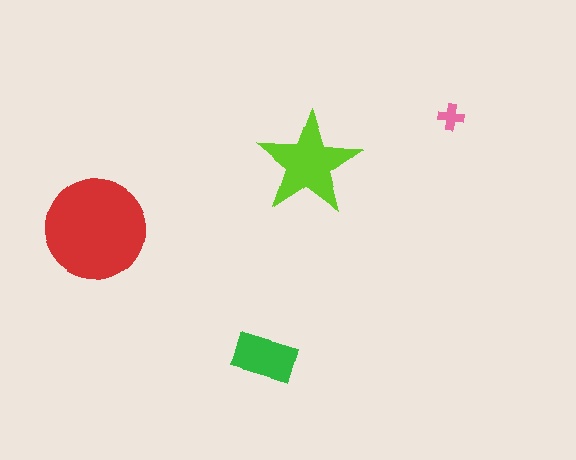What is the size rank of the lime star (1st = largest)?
2nd.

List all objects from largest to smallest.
The red circle, the lime star, the green rectangle, the pink cross.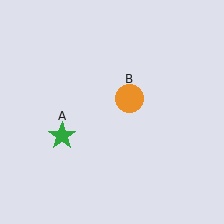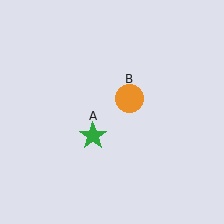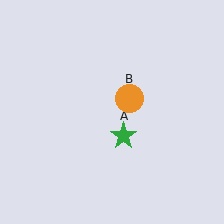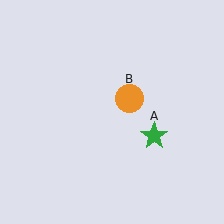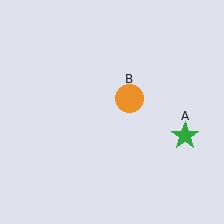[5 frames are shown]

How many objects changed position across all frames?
1 object changed position: green star (object A).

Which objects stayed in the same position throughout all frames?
Orange circle (object B) remained stationary.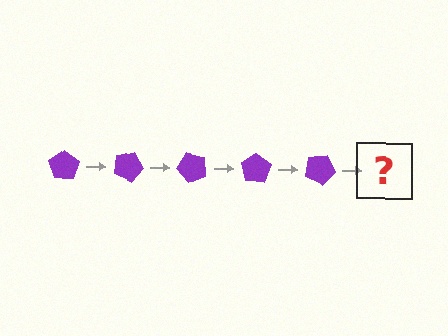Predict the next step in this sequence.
The next step is a purple pentagon rotated 125 degrees.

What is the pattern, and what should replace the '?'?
The pattern is that the pentagon rotates 25 degrees each step. The '?' should be a purple pentagon rotated 125 degrees.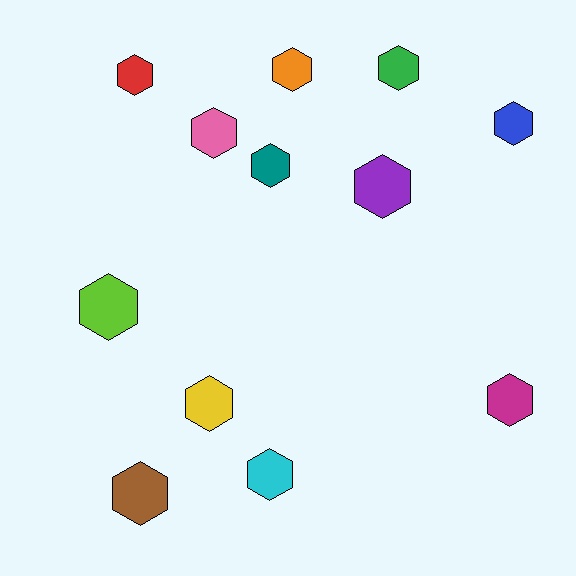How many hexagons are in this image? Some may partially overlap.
There are 12 hexagons.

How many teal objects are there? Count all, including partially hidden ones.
There is 1 teal object.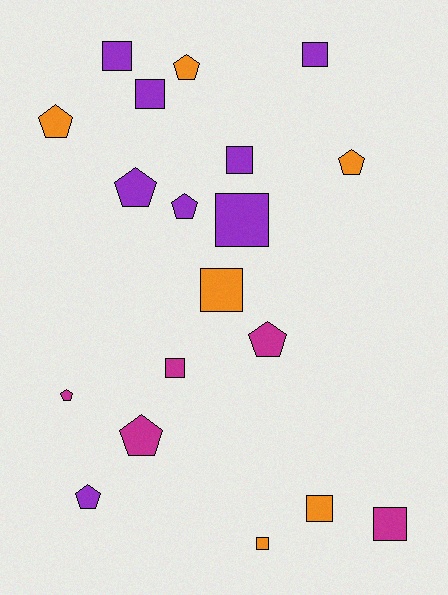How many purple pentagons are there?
There are 3 purple pentagons.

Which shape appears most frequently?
Square, with 10 objects.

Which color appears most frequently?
Purple, with 8 objects.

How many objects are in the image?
There are 19 objects.